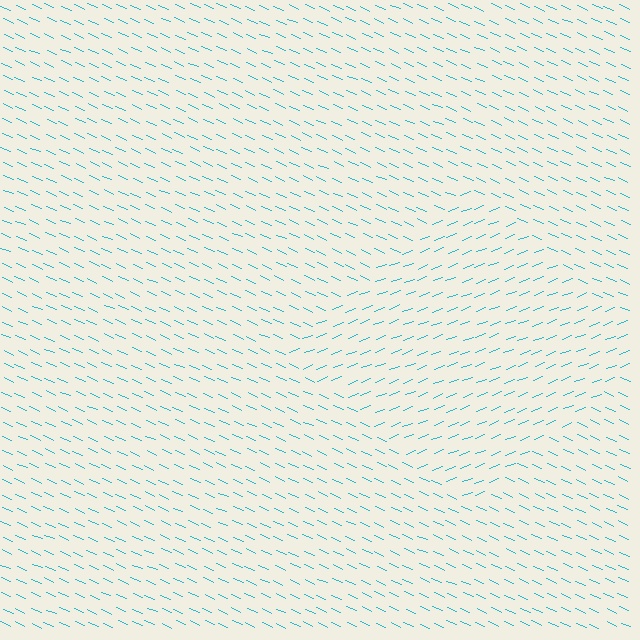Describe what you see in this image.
The image is filled with small cyan line segments. A diamond region in the image has lines oriented differently from the surrounding lines, creating a visible texture boundary.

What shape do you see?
I see a diamond.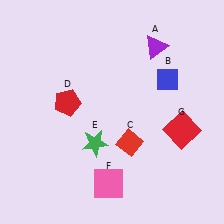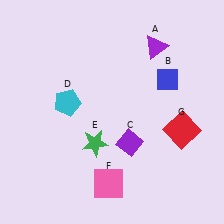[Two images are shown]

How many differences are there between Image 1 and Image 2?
There are 2 differences between the two images.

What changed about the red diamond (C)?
In Image 1, C is red. In Image 2, it changed to purple.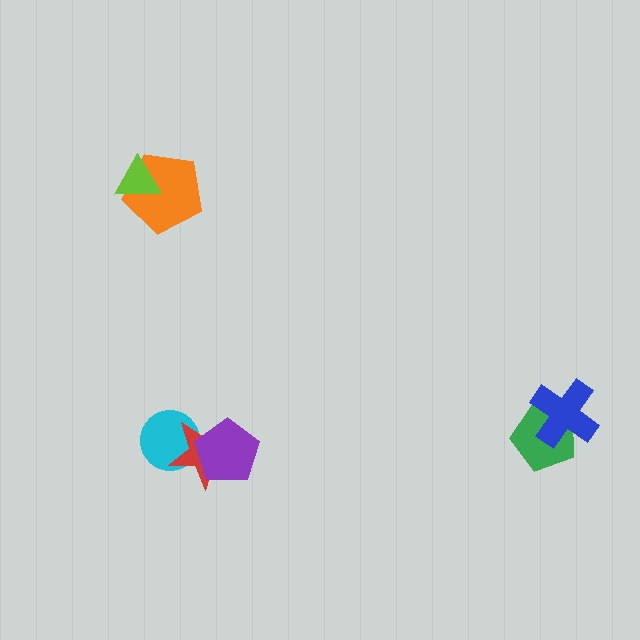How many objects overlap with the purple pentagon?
1 object overlaps with the purple pentagon.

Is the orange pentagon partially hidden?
Yes, it is partially covered by another shape.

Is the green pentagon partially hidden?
Yes, it is partially covered by another shape.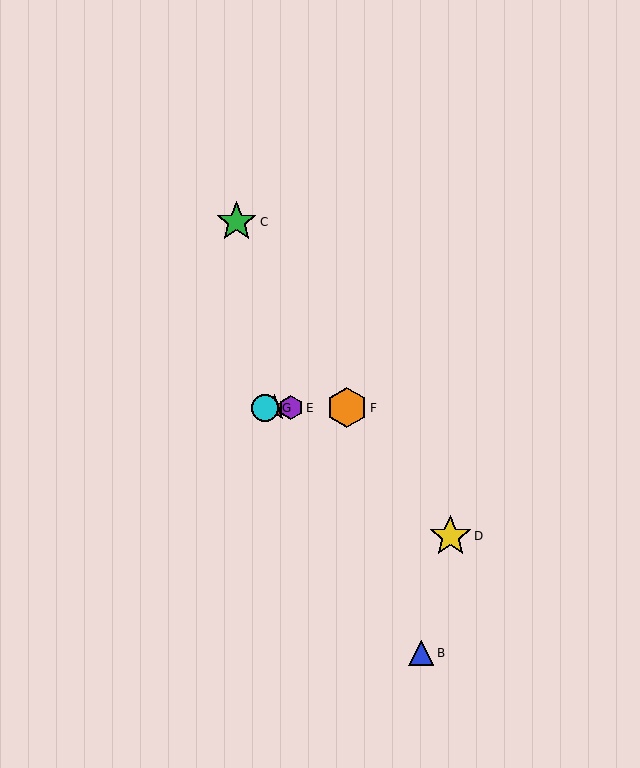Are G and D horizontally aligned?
No, G is at y≈408 and D is at y≈536.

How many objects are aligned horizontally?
4 objects (A, E, F, G) are aligned horizontally.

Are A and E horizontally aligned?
Yes, both are at y≈408.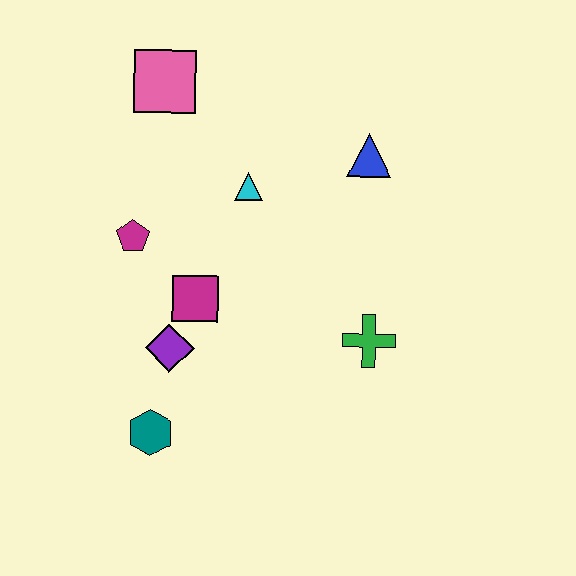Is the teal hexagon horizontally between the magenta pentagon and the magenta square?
Yes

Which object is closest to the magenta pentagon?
The magenta square is closest to the magenta pentagon.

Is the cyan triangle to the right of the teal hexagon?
Yes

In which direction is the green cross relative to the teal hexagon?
The green cross is to the right of the teal hexagon.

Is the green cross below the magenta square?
Yes